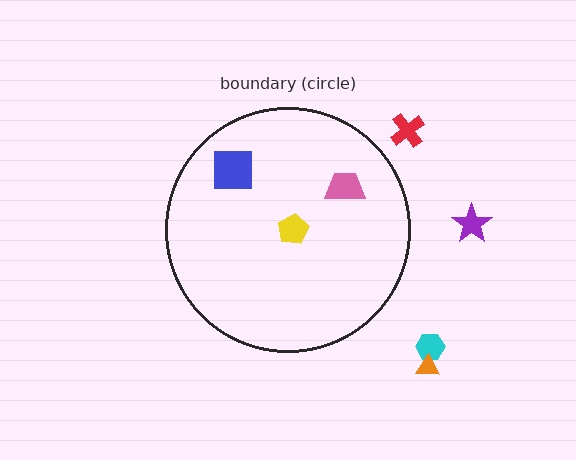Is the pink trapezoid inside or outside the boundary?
Inside.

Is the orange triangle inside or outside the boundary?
Outside.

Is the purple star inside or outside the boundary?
Outside.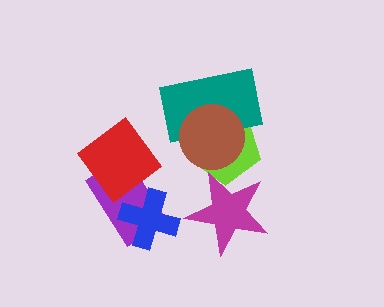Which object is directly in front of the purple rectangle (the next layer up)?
The red diamond is directly in front of the purple rectangle.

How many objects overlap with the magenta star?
1 object overlaps with the magenta star.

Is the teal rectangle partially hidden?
Yes, it is partially covered by another shape.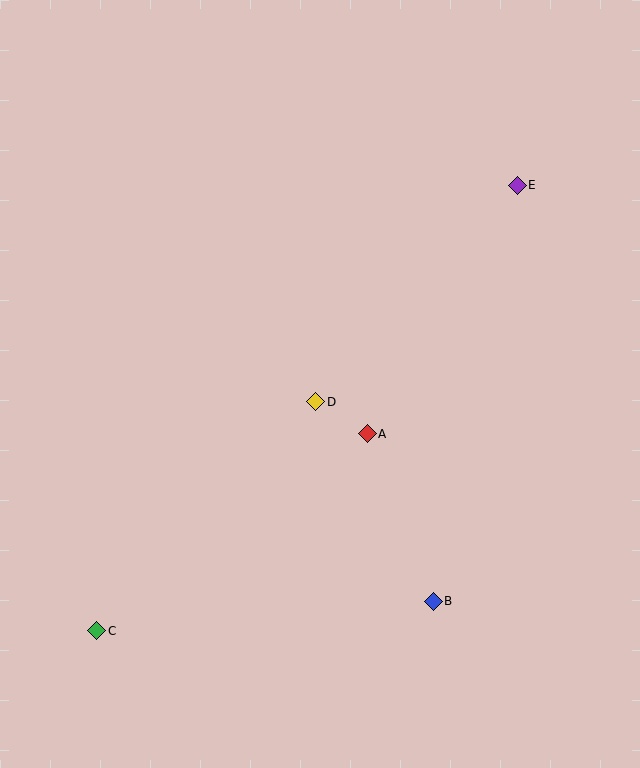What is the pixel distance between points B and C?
The distance between B and C is 337 pixels.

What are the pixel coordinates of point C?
Point C is at (97, 631).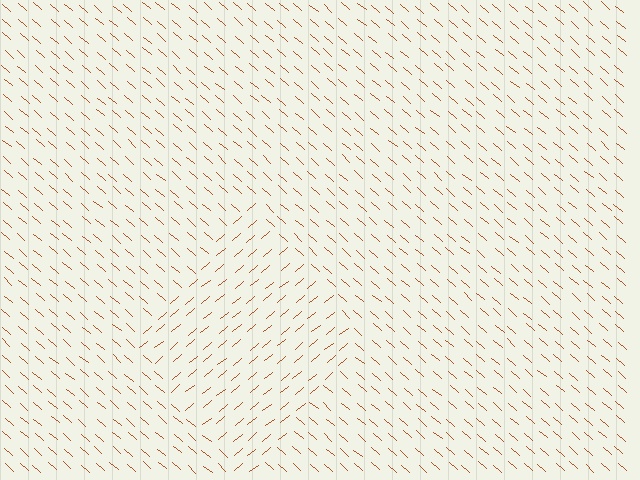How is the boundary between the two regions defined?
The boundary is defined purely by a change in line orientation (approximately 81 degrees difference). All lines are the same color and thickness.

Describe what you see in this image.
The image is filled with small brown line segments. A diamond region in the image has lines oriented differently from the surrounding lines, creating a visible texture boundary.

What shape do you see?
I see a diamond.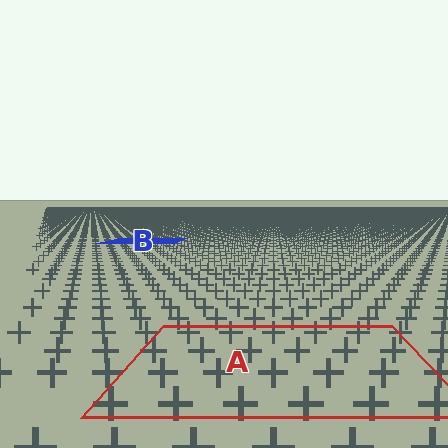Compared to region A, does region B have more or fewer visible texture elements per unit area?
Region B has more texture elements per unit area — they are packed more densely because it is farther away.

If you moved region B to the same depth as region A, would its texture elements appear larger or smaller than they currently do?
They would appear larger. At a closer depth, the same texture elements are projected at a bigger on-screen size.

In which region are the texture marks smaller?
The texture marks are smaller in region B, because it is farther away.